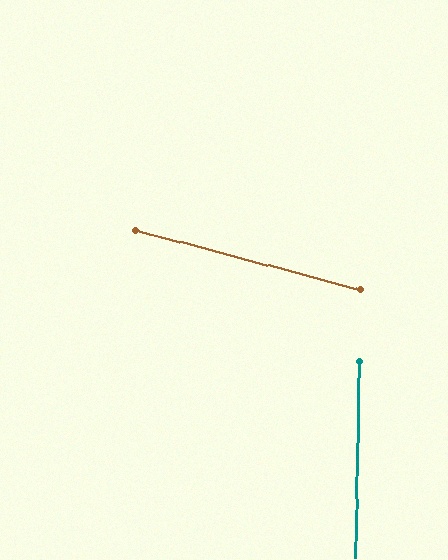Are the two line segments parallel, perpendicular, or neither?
Neither parallel nor perpendicular — they differ by about 76°.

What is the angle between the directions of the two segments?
Approximately 76 degrees.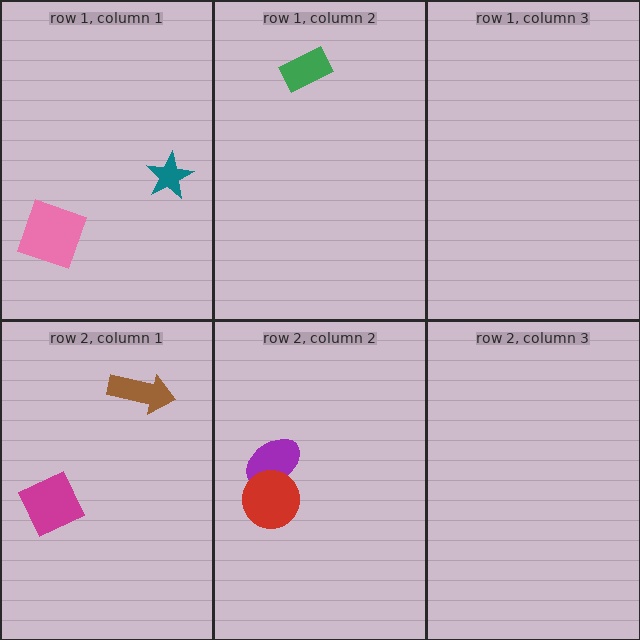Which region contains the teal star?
The row 1, column 1 region.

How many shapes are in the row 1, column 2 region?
1.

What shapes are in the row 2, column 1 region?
The brown arrow, the magenta diamond.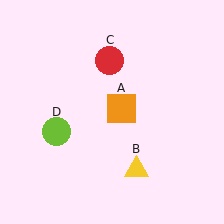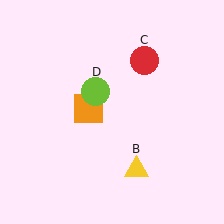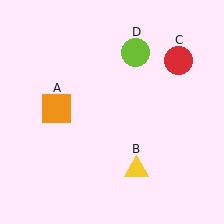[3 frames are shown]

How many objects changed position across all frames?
3 objects changed position: orange square (object A), red circle (object C), lime circle (object D).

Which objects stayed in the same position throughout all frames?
Yellow triangle (object B) remained stationary.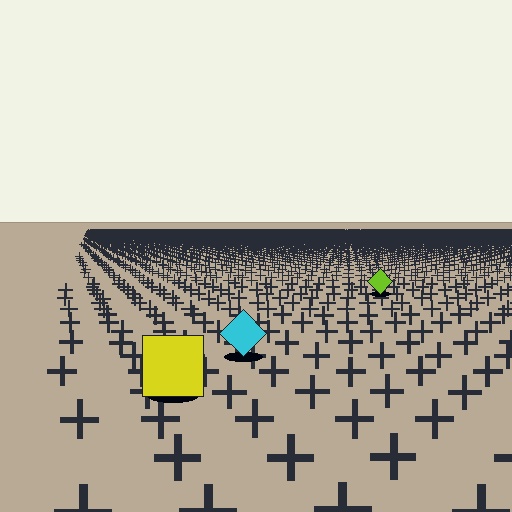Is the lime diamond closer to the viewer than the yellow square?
No. The yellow square is closer — you can tell from the texture gradient: the ground texture is coarser near it.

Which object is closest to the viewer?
The yellow square is closest. The texture marks near it are larger and more spread out.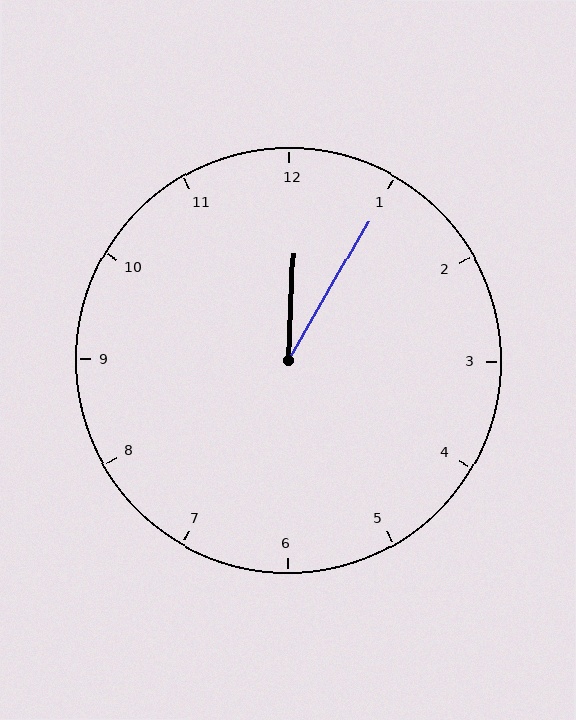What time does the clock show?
12:05.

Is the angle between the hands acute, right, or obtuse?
It is acute.